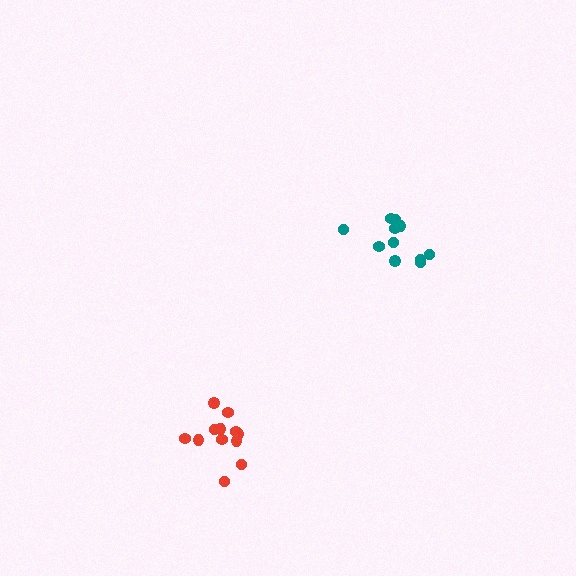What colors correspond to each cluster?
The clusters are colored: teal, red.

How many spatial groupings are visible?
There are 2 spatial groupings.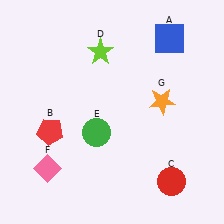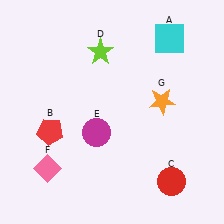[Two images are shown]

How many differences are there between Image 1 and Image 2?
There are 2 differences between the two images.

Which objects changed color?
A changed from blue to cyan. E changed from green to magenta.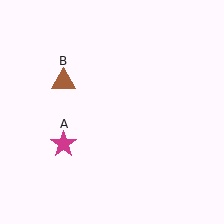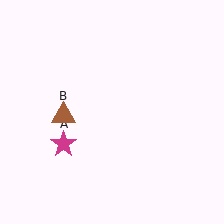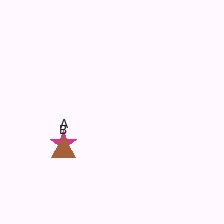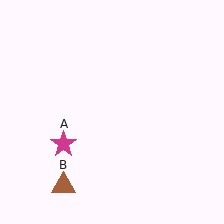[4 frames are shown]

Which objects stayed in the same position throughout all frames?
Magenta star (object A) remained stationary.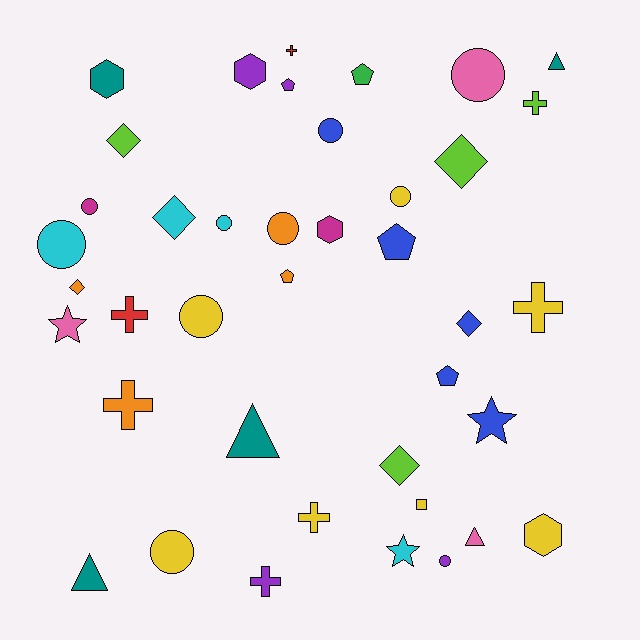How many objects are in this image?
There are 40 objects.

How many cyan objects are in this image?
There are 4 cyan objects.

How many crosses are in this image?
There are 7 crosses.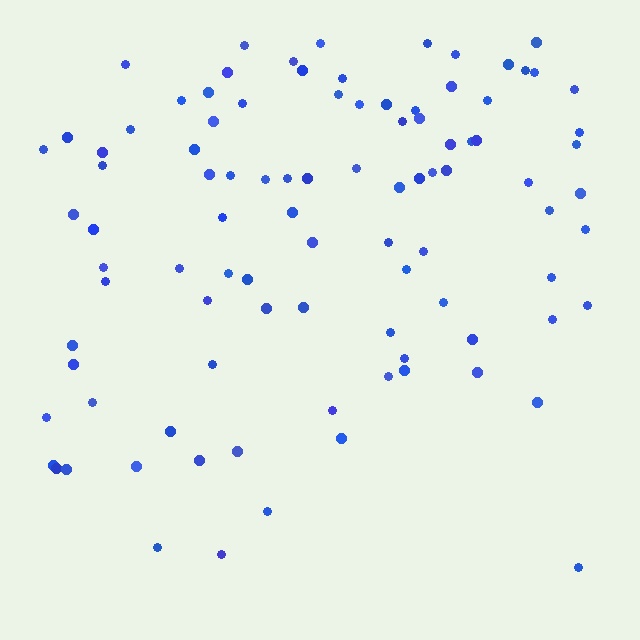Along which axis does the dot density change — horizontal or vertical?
Vertical.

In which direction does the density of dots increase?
From bottom to top, with the top side densest.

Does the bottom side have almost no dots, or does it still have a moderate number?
Still a moderate number, just noticeably fewer than the top.